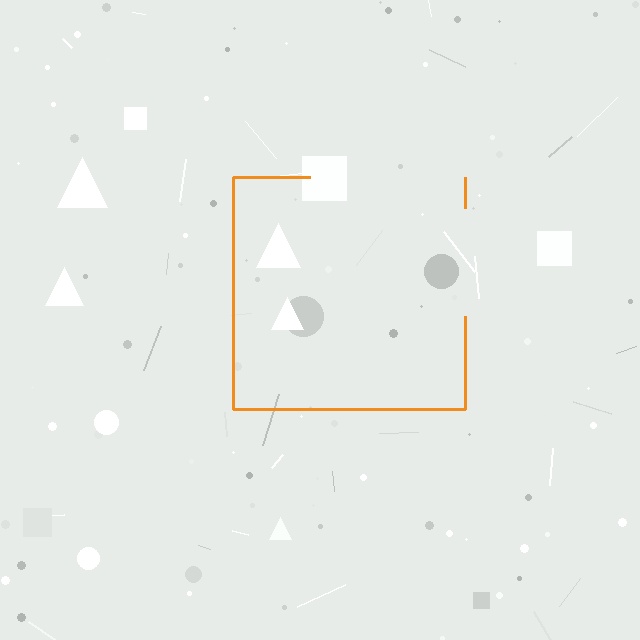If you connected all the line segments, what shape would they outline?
They would outline a square.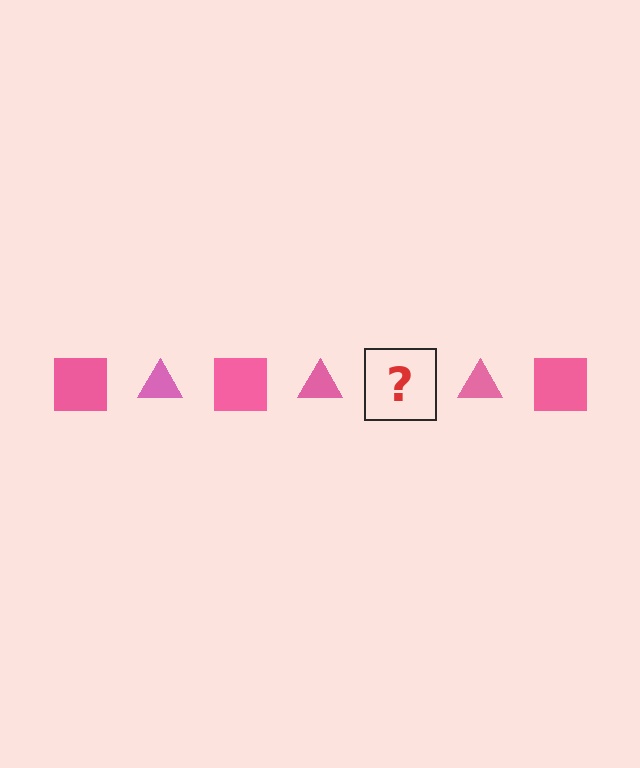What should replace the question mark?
The question mark should be replaced with a pink square.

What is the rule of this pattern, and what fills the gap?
The rule is that the pattern cycles through square, triangle shapes in pink. The gap should be filled with a pink square.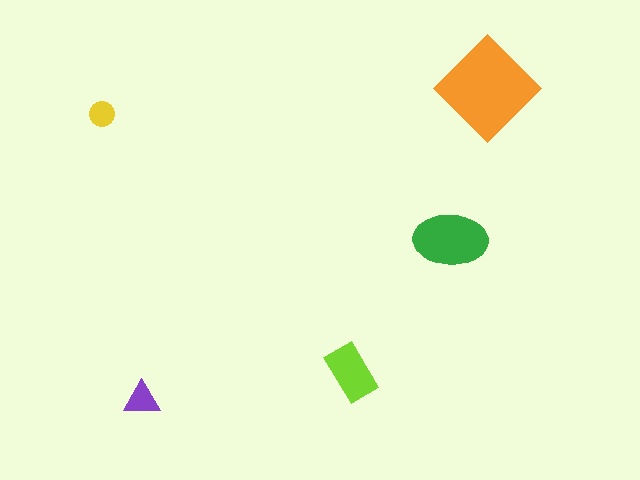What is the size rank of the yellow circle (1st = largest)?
5th.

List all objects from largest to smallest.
The orange diamond, the green ellipse, the lime rectangle, the purple triangle, the yellow circle.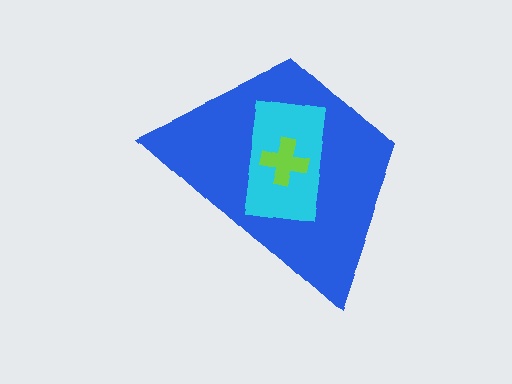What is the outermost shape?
The blue trapezoid.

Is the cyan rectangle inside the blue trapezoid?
Yes.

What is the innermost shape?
The lime cross.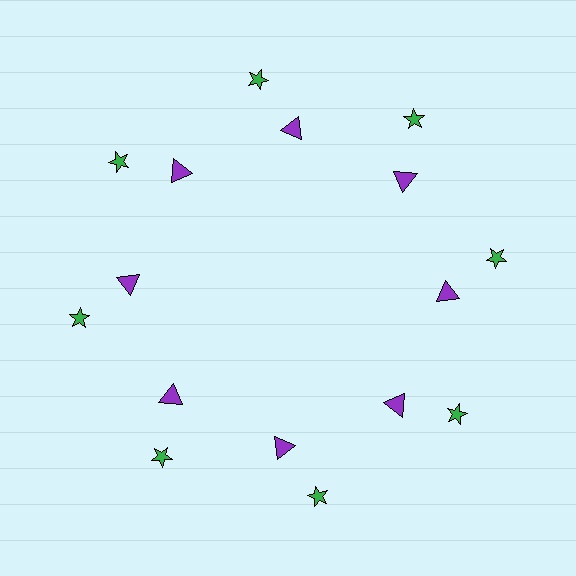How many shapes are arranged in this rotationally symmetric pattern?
There are 16 shapes, arranged in 8 groups of 2.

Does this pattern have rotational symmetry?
Yes, this pattern has 8-fold rotational symmetry. It looks the same after rotating 45 degrees around the center.